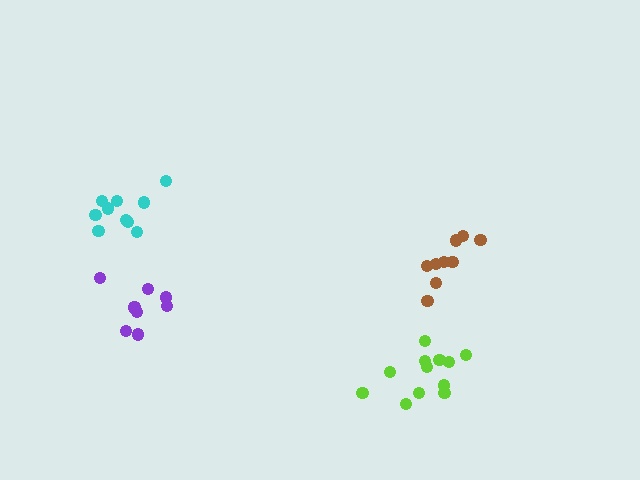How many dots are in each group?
Group 1: 9 dots, Group 2: 10 dots, Group 3: 9 dots, Group 4: 12 dots (40 total).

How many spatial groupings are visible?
There are 4 spatial groupings.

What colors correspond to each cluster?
The clusters are colored: purple, cyan, brown, lime.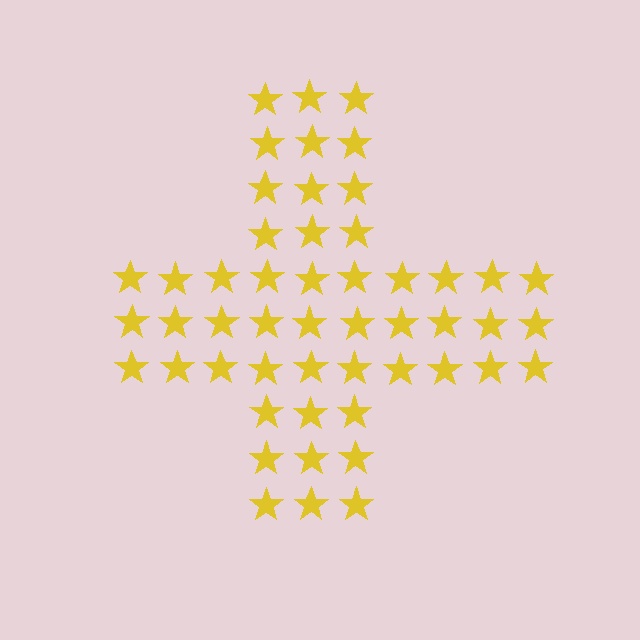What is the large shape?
The large shape is a cross.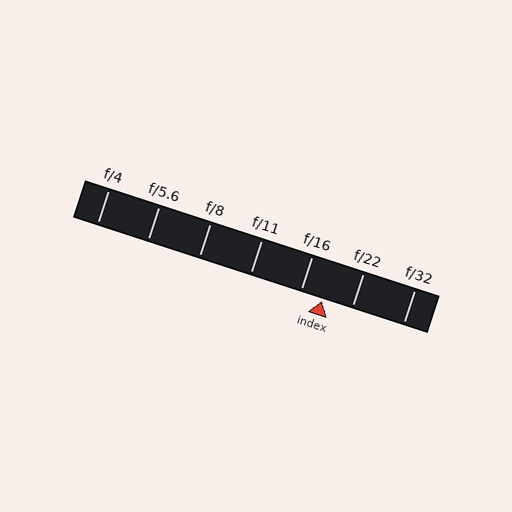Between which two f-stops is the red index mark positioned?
The index mark is between f/16 and f/22.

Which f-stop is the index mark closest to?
The index mark is closest to f/16.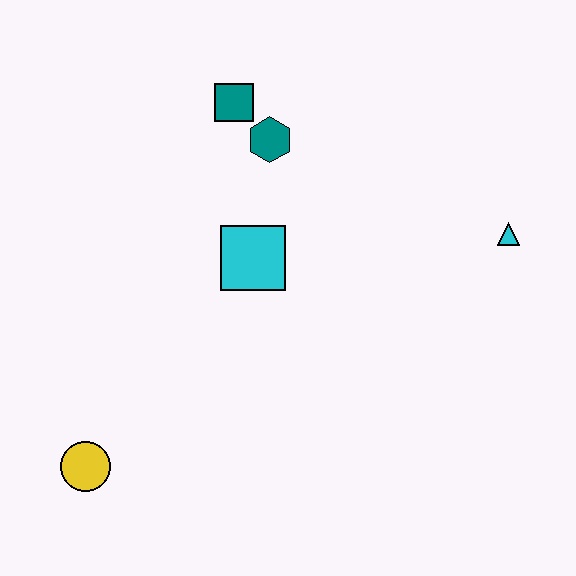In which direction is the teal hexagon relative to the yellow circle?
The teal hexagon is above the yellow circle.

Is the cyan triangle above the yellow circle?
Yes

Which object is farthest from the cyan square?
The yellow circle is farthest from the cyan square.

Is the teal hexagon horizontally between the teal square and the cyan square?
No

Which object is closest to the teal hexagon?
The teal square is closest to the teal hexagon.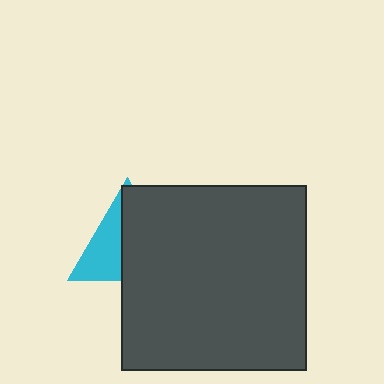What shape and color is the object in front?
The object in front is a dark gray square.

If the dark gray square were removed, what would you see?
You would see the complete cyan triangle.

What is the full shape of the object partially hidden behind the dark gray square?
The partially hidden object is a cyan triangle.